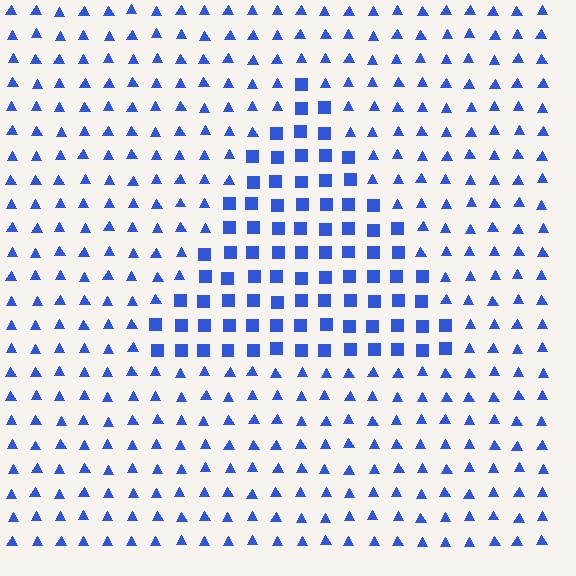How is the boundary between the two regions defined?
The boundary is defined by a change in element shape: squares inside vs. triangles outside. All elements share the same color and spacing.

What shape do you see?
I see a triangle.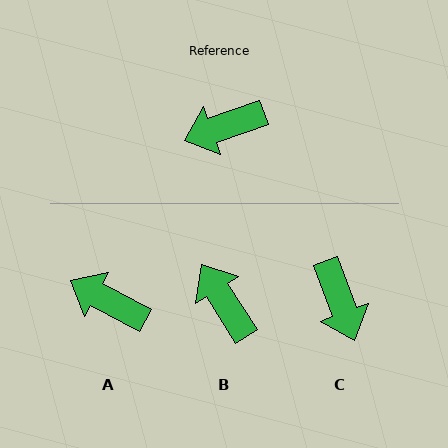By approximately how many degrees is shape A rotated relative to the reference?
Approximately 47 degrees clockwise.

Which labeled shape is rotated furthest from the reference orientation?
C, about 92 degrees away.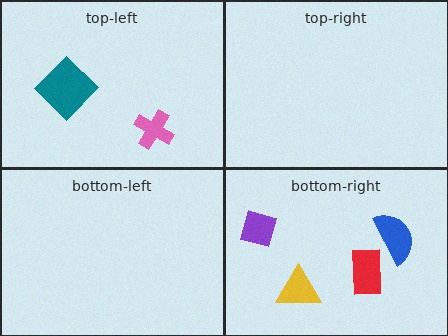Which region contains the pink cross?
The top-left region.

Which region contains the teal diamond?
The top-left region.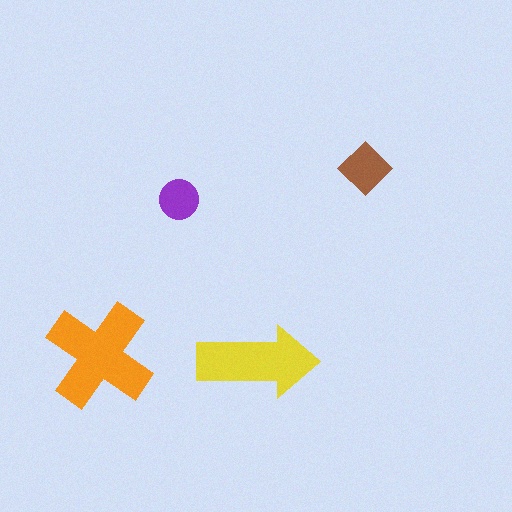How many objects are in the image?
There are 4 objects in the image.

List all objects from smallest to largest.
The purple circle, the brown diamond, the yellow arrow, the orange cross.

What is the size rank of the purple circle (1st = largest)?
4th.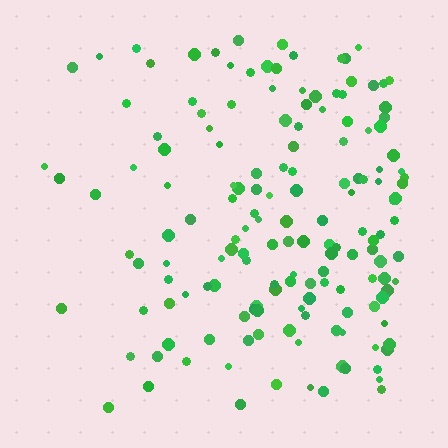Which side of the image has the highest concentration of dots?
The right.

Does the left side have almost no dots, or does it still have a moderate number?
Still a moderate number, just noticeably fewer than the right.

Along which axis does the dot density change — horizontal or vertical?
Horizontal.